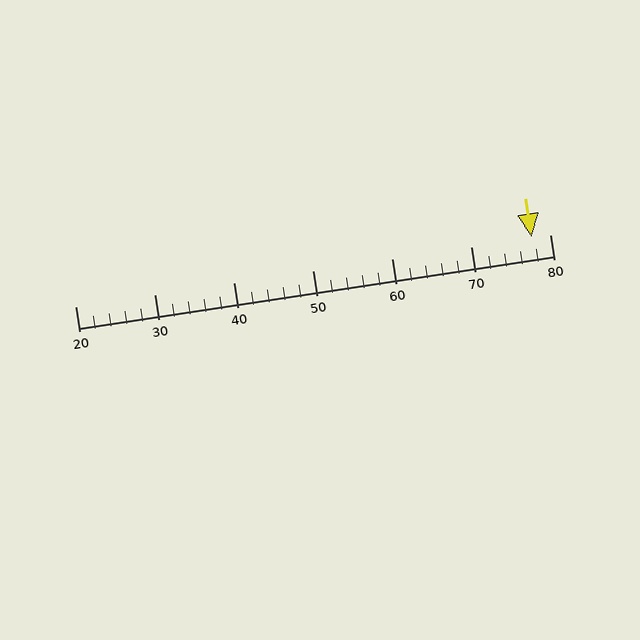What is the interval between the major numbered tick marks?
The major tick marks are spaced 10 units apart.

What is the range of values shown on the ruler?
The ruler shows values from 20 to 80.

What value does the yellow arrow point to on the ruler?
The yellow arrow points to approximately 78.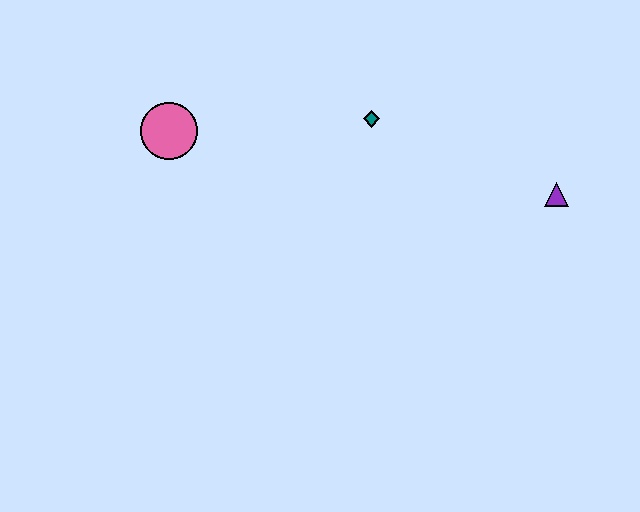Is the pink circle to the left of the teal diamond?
Yes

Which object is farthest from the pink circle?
The purple triangle is farthest from the pink circle.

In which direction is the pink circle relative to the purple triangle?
The pink circle is to the left of the purple triangle.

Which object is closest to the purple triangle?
The teal diamond is closest to the purple triangle.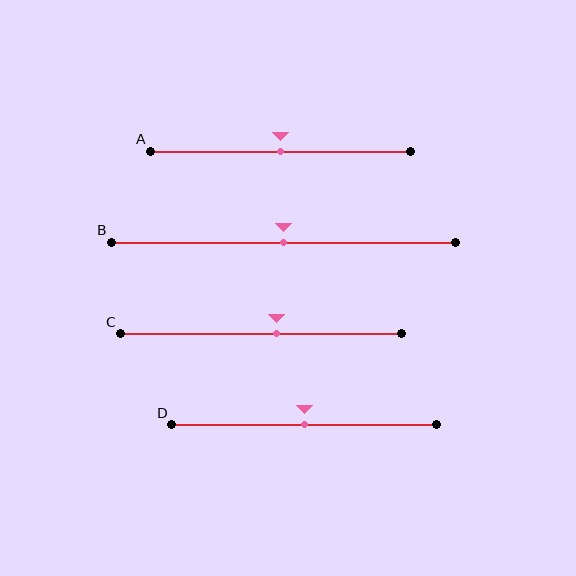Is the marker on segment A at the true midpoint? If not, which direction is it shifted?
Yes, the marker on segment A is at the true midpoint.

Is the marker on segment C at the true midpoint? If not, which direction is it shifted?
No, the marker on segment C is shifted to the right by about 5% of the segment length.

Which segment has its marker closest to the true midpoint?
Segment A has its marker closest to the true midpoint.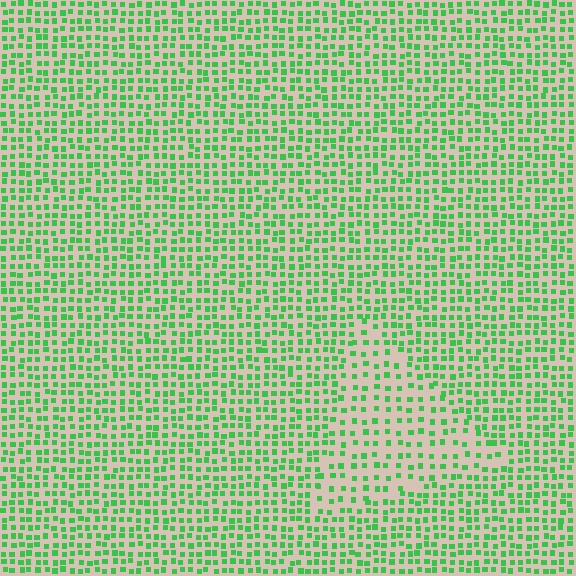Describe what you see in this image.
The image contains small green elements arranged at two different densities. A triangle-shaped region is visible where the elements are less densely packed than the surrounding area.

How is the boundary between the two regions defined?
The boundary is defined by a change in element density (approximately 1.8x ratio). All elements are the same color, size, and shape.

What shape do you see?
I see a triangle.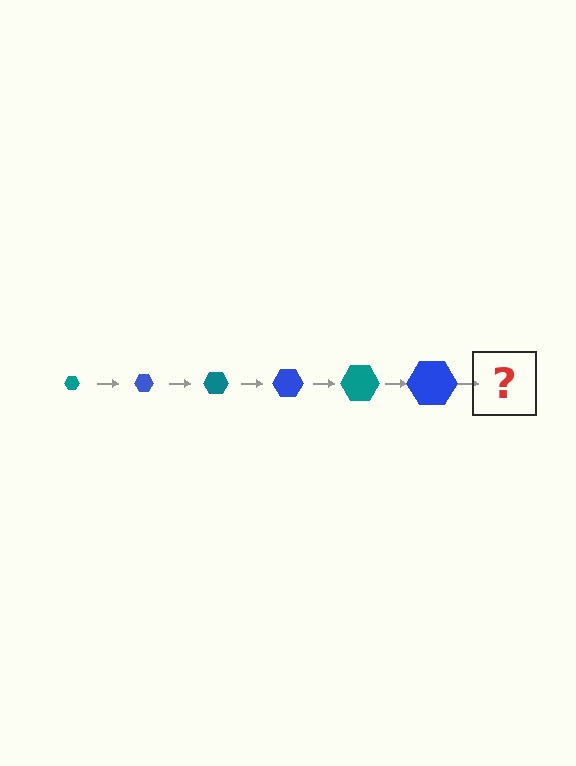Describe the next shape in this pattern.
It should be a teal hexagon, larger than the previous one.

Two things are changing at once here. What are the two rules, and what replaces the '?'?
The two rules are that the hexagon grows larger each step and the color cycles through teal and blue. The '?' should be a teal hexagon, larger than the previous one.